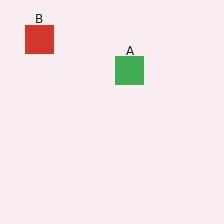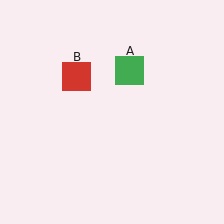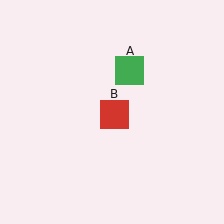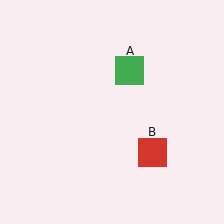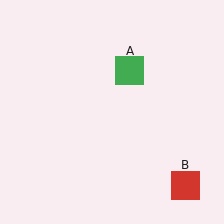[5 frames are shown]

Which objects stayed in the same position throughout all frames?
Green square (object A) remained stationary.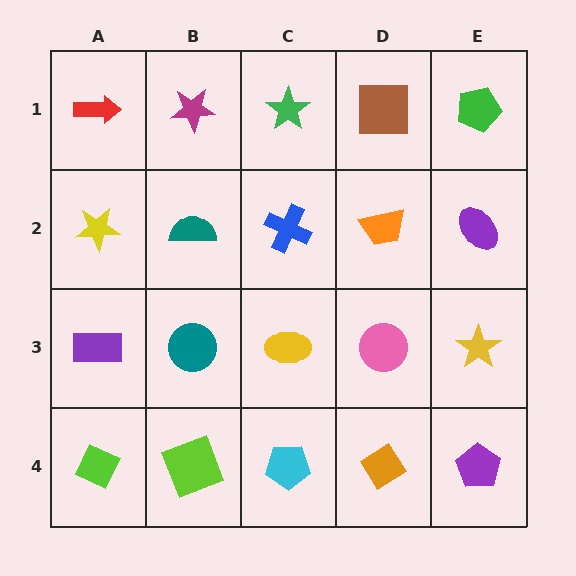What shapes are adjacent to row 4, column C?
A yellow ellipse (row 3, column C), a lime square (row 4, column B), an orange diamond (row 4, column D).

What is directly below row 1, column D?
An orange trapezoid.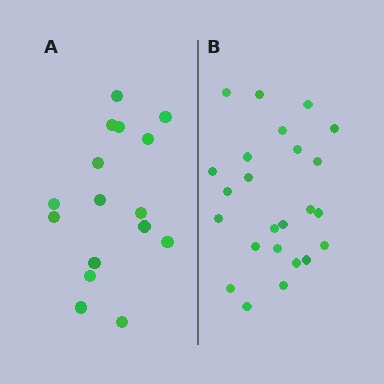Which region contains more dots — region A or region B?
Region B (the right region) has more dots.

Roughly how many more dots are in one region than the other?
Region B has roughly 8 or so more dots than region A.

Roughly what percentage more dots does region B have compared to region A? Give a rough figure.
About 50% more.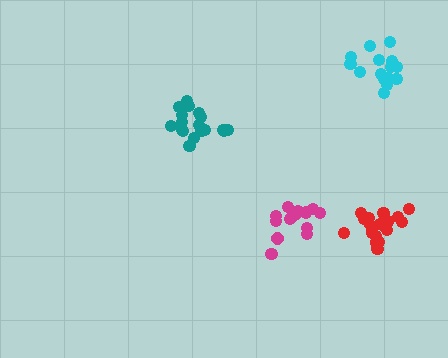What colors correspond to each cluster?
The clusters are colored: magenta, cyan, red, teal.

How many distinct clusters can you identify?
There are 4 distinct clusters.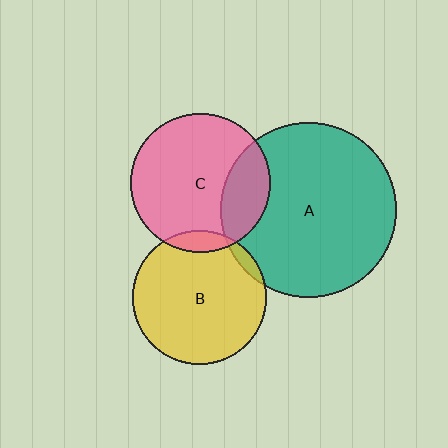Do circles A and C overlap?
Yes.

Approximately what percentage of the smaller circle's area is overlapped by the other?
Approximately 25%.